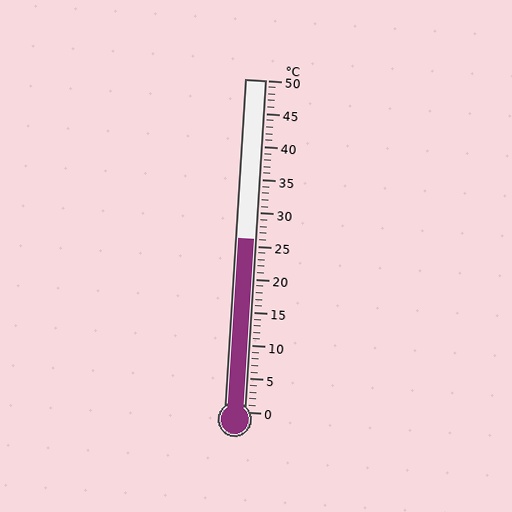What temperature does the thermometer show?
The thermometer shows approximately 26°C.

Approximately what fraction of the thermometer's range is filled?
The thermometer is filled to approximately 50% of its range.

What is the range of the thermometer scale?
The thermometer scale ranges from 0°C to 50°C.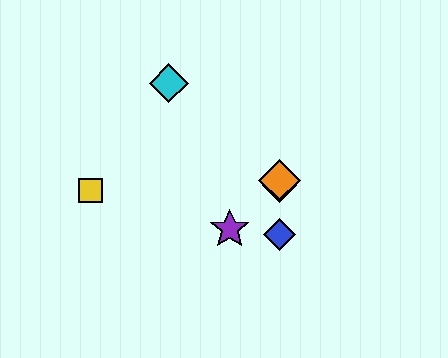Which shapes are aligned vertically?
The red diamond, the blue diamond, the green star, the orange diamond are aligned vertically.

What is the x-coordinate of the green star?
The green star is at x≈279.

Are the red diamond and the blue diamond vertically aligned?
Yes, both are at x≈279.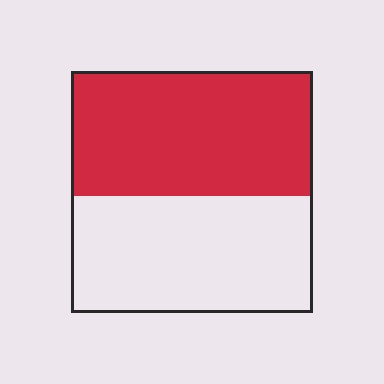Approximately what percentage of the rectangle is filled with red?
Approximately 50%.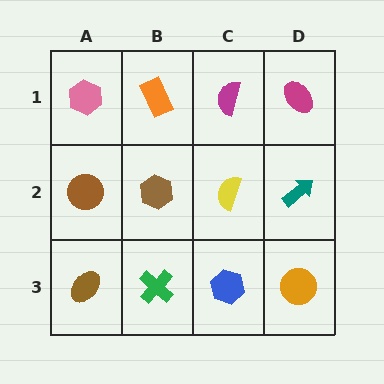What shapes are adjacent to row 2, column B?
An orange rectangle (row 1, column B), a green cross (row 3, column B), a brown circle (row 2, column A), a yellow semicircle (row 2, column C).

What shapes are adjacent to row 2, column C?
A magenta semicircle (row 1, column C), a blue hexagon (row 3, column C), a brown hexagon (row 2, column B), a teal arrow (row 2, column D).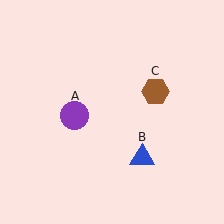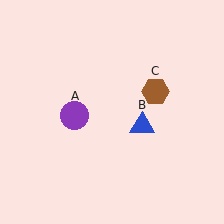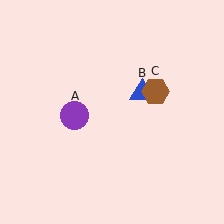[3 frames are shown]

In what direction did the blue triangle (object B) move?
The blue triangle (object B) moved up.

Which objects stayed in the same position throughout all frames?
Purple circle (object A) and brown hexagon (object C) remained stationary.